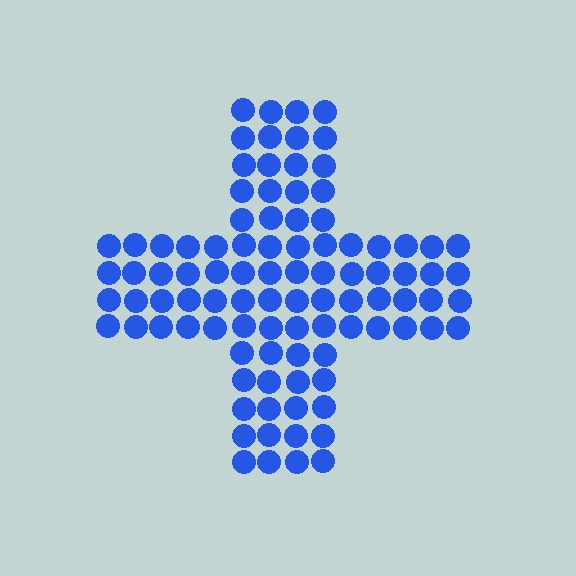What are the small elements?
The small elements are circles.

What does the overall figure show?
The overall figure shows a cross.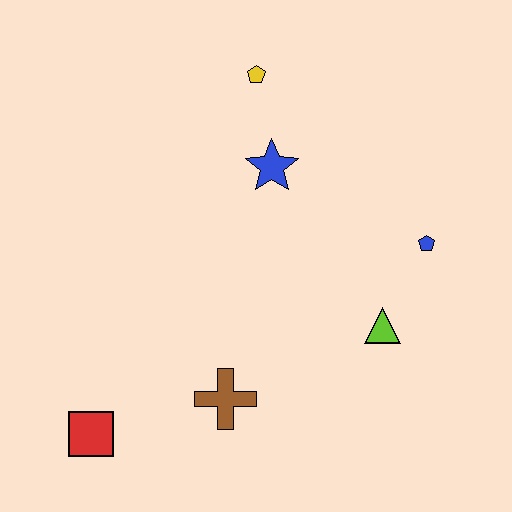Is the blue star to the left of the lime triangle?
Yes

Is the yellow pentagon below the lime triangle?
No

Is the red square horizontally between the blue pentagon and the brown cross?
No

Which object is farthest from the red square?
The yellow pentagon is farthest from the red square.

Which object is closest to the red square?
The brown cross is closest to the red square.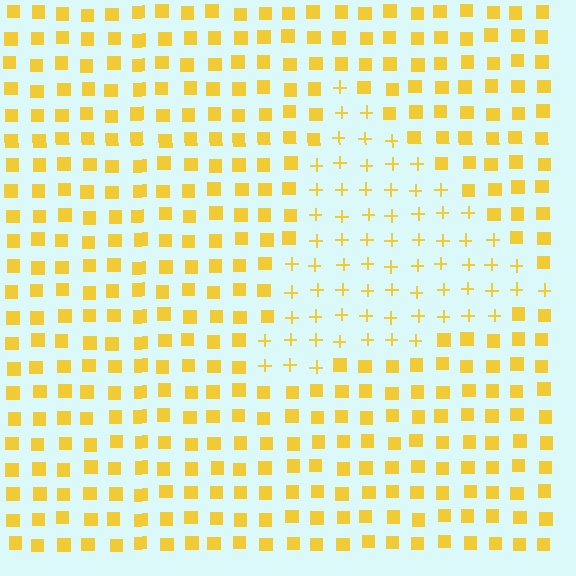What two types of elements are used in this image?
The image uses plus signs inside the triangle region and squares outside it.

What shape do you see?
I see a triangle.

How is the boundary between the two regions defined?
The boundary is defined by a change in element shape: plus signs inside vs. squares outside. All elements share the same color and spacing.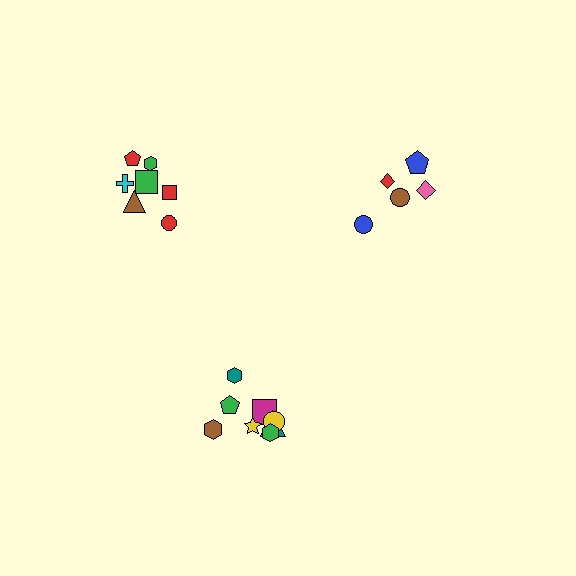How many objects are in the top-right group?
There are 5 objects.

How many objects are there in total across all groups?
There are 20 objects.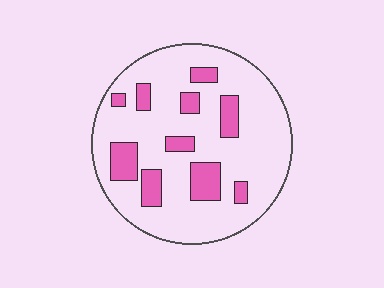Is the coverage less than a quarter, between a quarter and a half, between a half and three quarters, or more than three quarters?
Less than a quarter.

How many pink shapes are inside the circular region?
10.